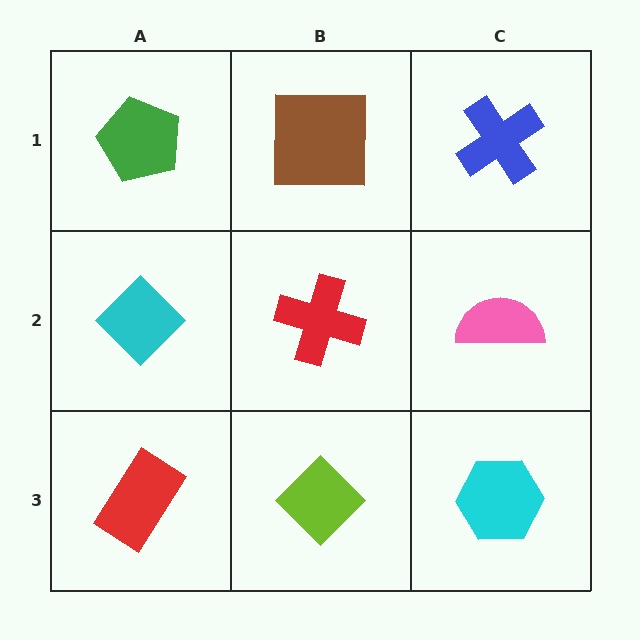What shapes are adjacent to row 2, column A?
A green pentagon (row 1, column A), a red rectangle (row 3, column A), a red cross (row 2, column B).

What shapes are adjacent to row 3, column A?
A cyan diamond (row 2, column A), a lime diamond (row 3, column B).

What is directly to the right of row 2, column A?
A red cross.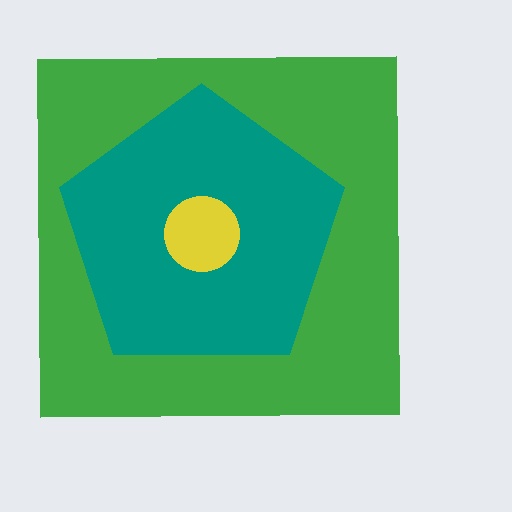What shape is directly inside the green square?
The teal pentagon.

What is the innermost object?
The yellow circle.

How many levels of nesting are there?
3.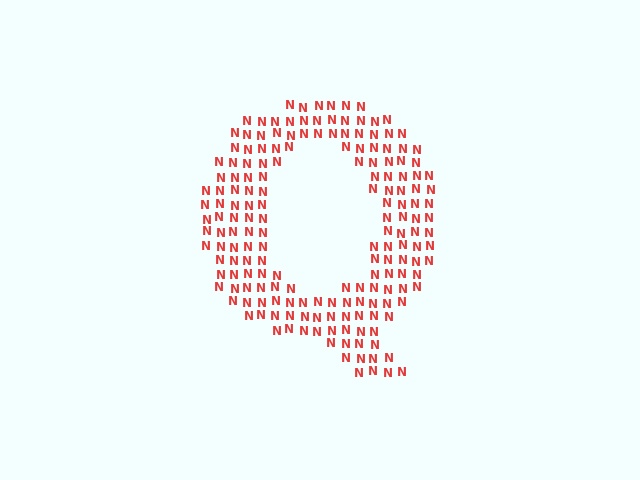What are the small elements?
The small elements are letter N's.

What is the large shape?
The large shape is the letter Q.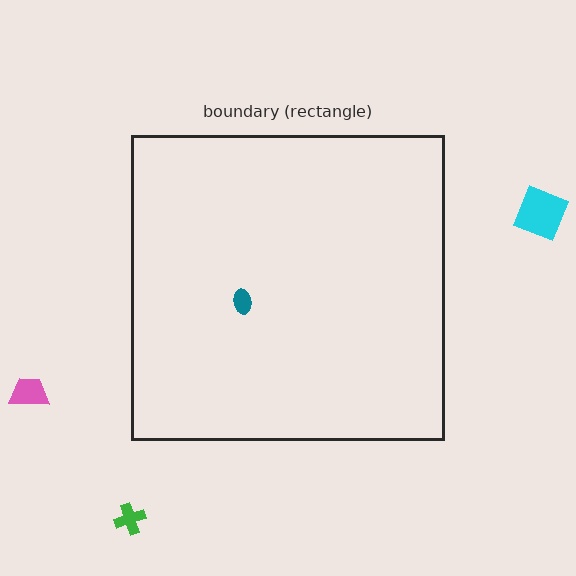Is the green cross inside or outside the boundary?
Outside.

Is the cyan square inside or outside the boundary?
Outside.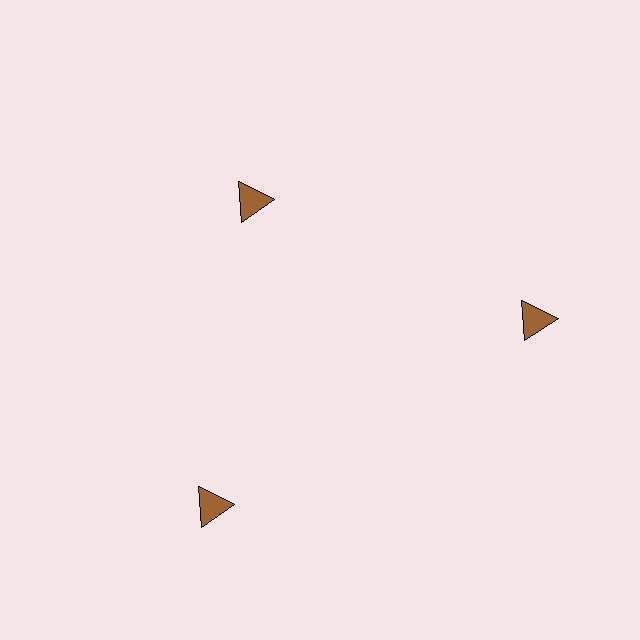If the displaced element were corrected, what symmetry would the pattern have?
It would have 3-fold rotational symmetry — the pattern would map onto itself every 120 degrees.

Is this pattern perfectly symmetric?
No. The 3 brown triangles are arranged in a ring, but one element near the 11 o'clock position is pulled inward toward the center, breaking the 3-fold rotational symmetry.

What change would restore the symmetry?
The symmetry would be restored by moving it outward, back onto the ring so that all 3 triangles sit at equal angles and equal distance from the center.